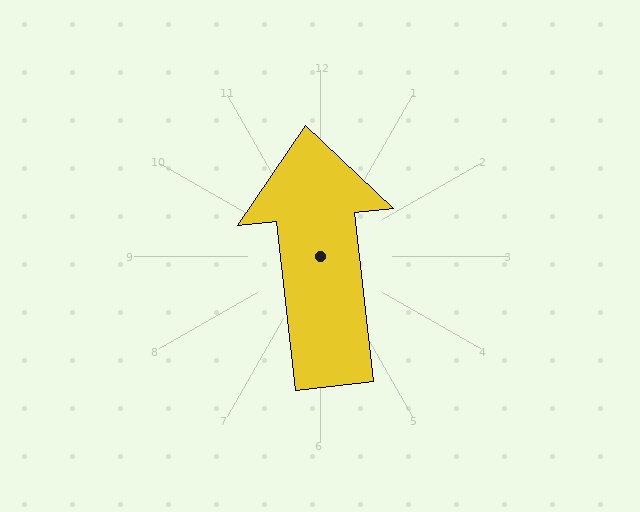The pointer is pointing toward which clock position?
Roughly 12 o'clock.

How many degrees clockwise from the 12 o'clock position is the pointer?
Approximately 354 degrees.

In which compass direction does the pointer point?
North.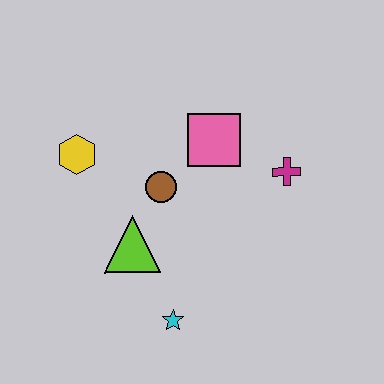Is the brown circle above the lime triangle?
Yes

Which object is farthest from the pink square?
The cyan star is farthest from the pink square.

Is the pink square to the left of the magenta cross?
Yes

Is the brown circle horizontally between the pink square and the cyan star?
No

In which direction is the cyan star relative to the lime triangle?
The cyan star is below the lime triangle.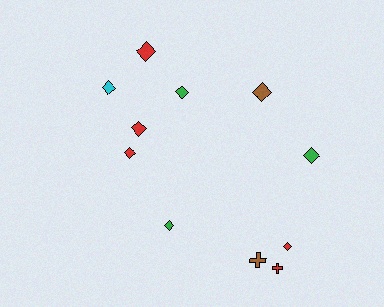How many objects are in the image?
There are 11 objects.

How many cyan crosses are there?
There are no cyan crosses.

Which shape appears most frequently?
Diamond, with 9 objects.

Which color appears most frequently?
Red, with 5 objects.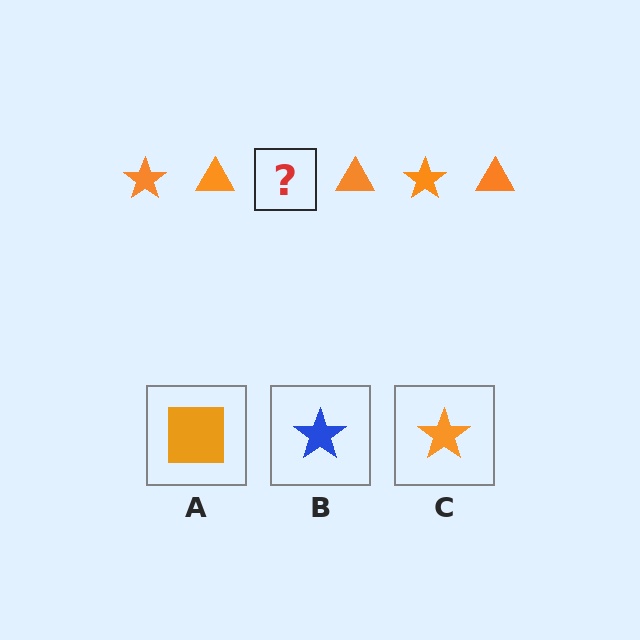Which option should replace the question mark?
Option C.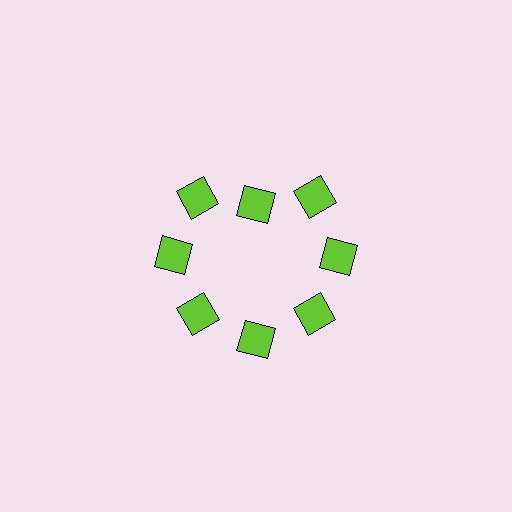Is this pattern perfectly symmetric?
No. The 8 lime diamonds are arranged in a ring, but one element near the 12 o'clock position is pulled inward toward the center, breaking the 8-fold rotational symmetry.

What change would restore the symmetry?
The symmetry would be restored by moving it outward, back onto the ring so that all 8 diamonds sit at equal angles and equal distance from the center.